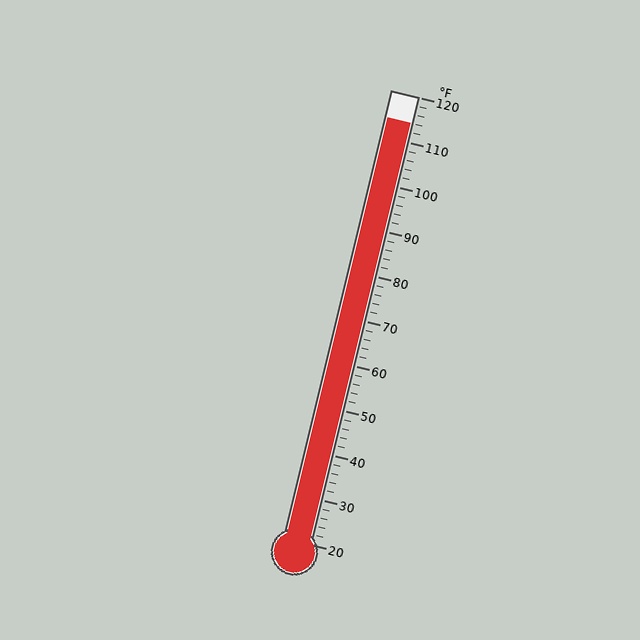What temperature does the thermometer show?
The thermometer shows approximately 114°F.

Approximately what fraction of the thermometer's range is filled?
The thermometer is filled to approximately 95% of its range.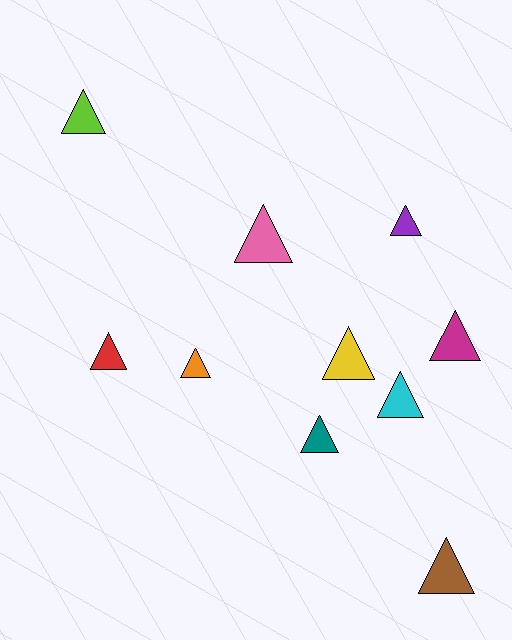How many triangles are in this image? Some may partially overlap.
There are 10 triangles.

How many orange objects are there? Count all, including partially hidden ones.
There is 1 orange object.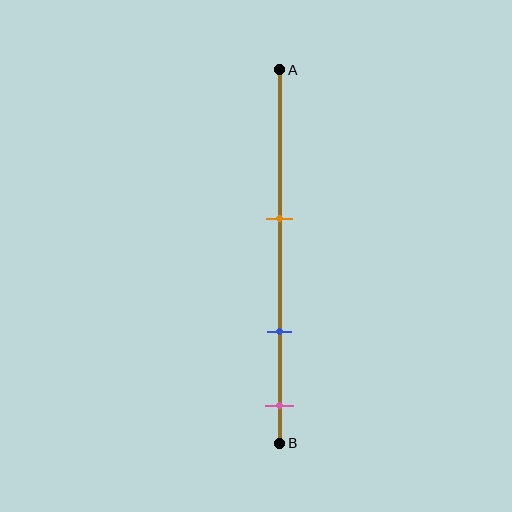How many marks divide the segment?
There are 3 marks dividing the segment.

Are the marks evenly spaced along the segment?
Yes, the marks are approximately evenly spaced.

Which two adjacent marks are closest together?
The blue and pink marks are the closest adjacent pair.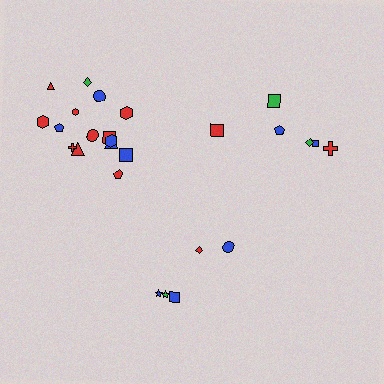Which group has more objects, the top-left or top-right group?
The top-left group.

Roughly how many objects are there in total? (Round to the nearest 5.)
Roughly 25 objects in total.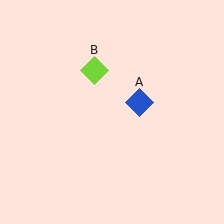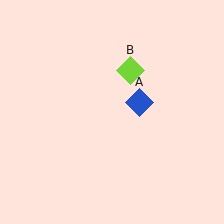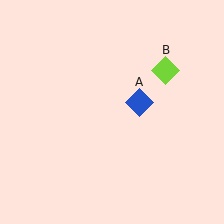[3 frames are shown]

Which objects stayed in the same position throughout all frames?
Blue diamond (object A) remained stationary.